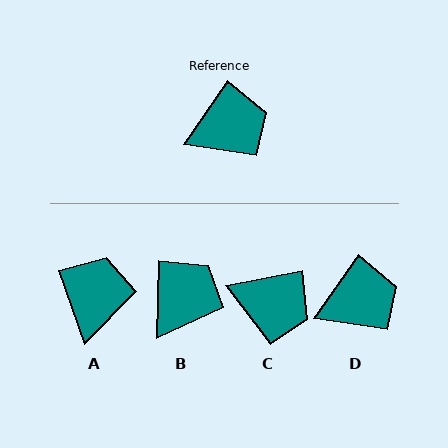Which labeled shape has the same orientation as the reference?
D.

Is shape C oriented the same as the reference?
No, it is off by about 44 degrees.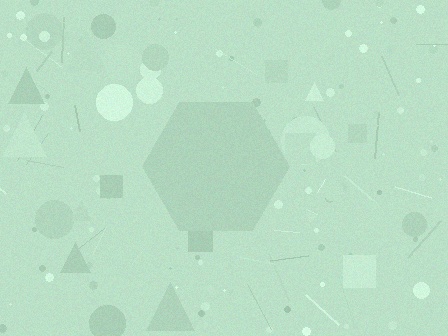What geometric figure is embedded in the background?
A hexagon is embedded in the background.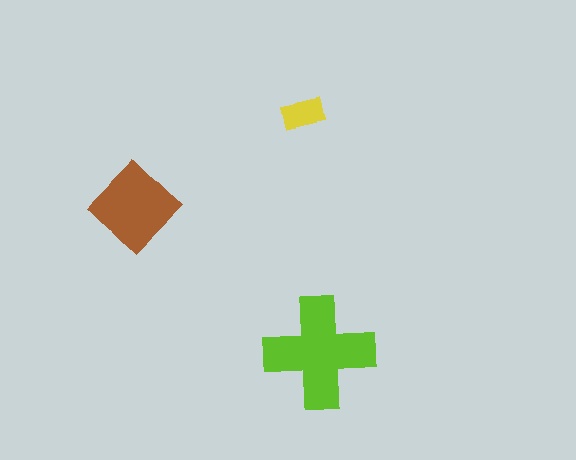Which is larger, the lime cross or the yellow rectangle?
The lime cross.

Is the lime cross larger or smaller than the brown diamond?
Larger.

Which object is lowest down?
The lime cross is bottommost.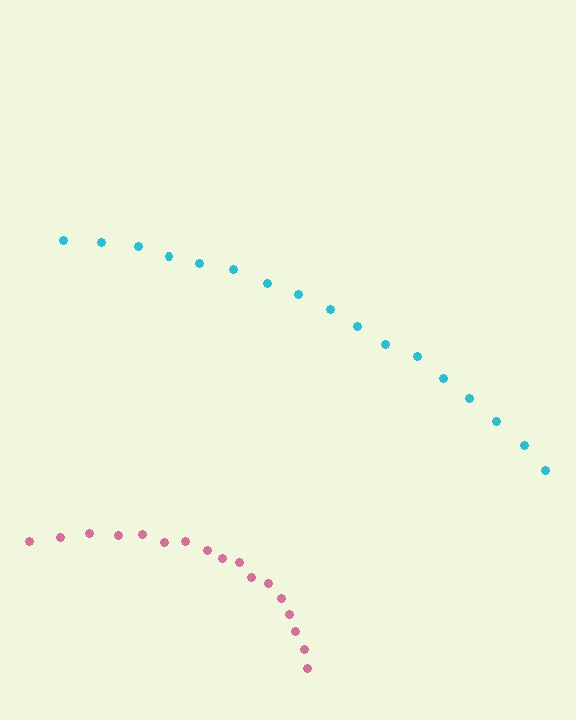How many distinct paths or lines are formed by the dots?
There are 2 distinct paths.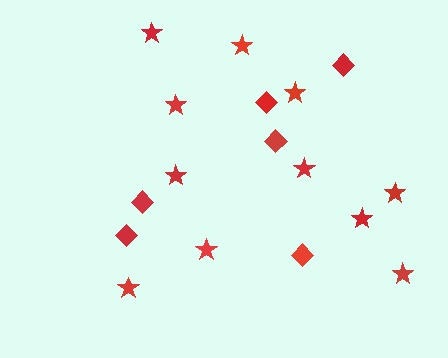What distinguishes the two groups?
There are 2 groups: one group of diamonds (6) and one group of stars (11).